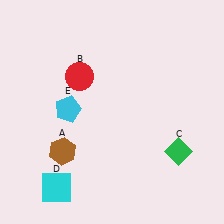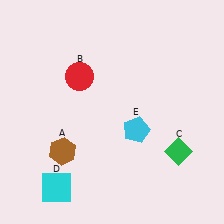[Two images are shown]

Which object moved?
The cyan pentagon (E) moved right.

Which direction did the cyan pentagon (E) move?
The cyan pentagon (E) moved right.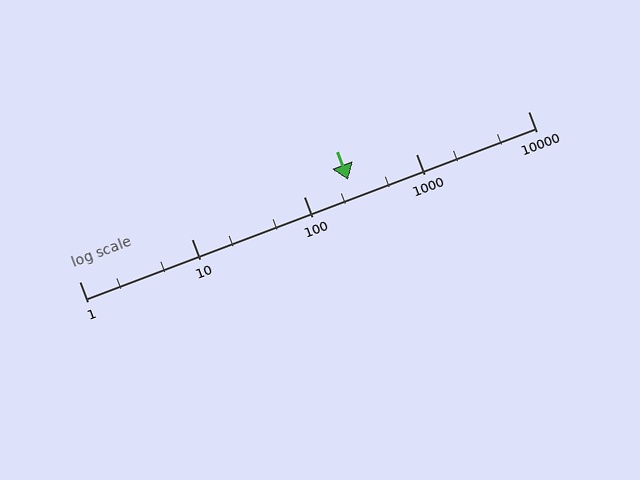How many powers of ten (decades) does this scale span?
The scale spans 4 decades, from 1 to 10000.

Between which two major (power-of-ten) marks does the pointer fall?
The pointer is between 100 and 1000.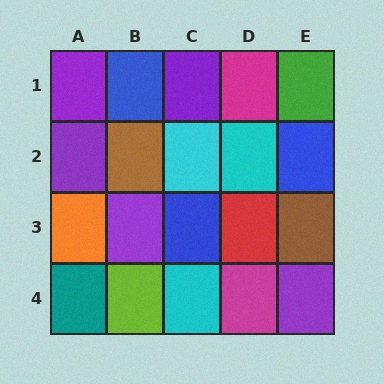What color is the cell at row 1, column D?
Magenta.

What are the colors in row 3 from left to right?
Orange, purple, blue, red, brown.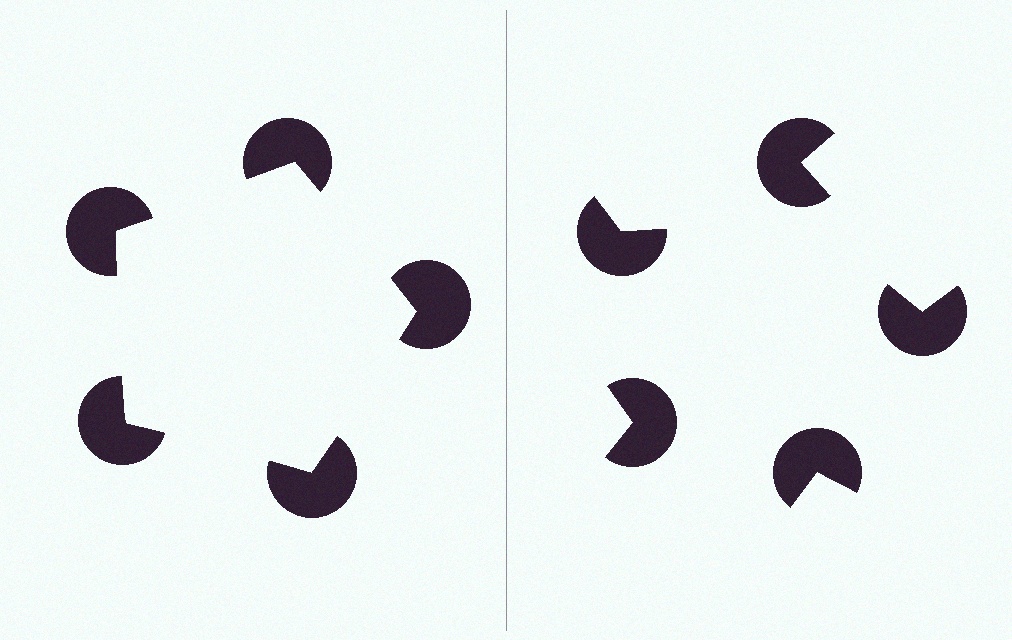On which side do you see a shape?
An illusory pentagon appears on the left side. On the right side the wedge cuts are rotated, so no coherent shape forms.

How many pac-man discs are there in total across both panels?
10 — 5 on each side.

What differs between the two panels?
The pac-man discs are positioned identically on both sides; only the wedge orientations differ. On the left they align to a pentagon; on the right they are misaligned.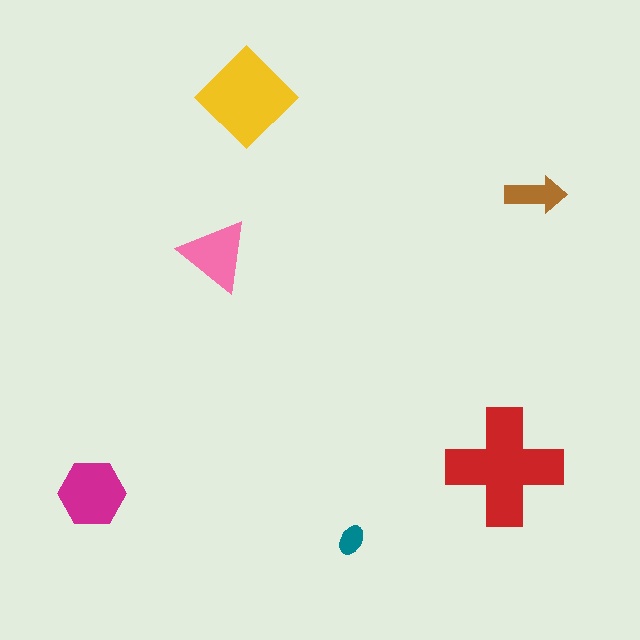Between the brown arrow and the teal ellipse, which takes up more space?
The brown arrow.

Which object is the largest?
The red cross.